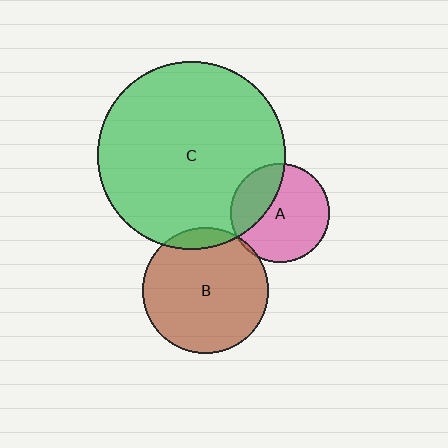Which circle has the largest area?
Circle C (green).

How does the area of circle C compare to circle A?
Approximately 3.6 times.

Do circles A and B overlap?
Yes.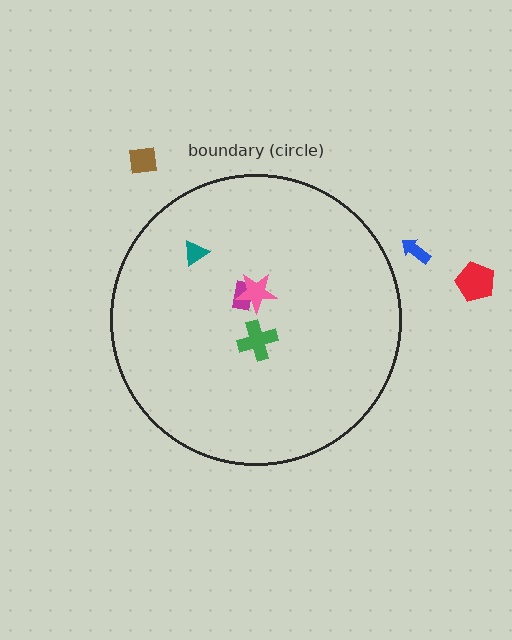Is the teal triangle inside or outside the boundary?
Inside.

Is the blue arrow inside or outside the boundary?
Outside.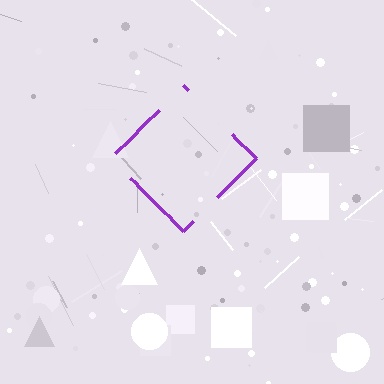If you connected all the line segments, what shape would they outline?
They would outline a diamond.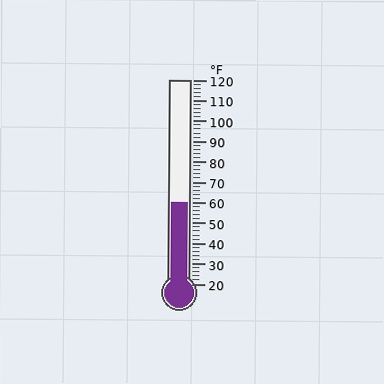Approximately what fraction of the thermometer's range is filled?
The thermometer is filled to approximately 40% of its range.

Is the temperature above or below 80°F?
The temperature is below 80°F.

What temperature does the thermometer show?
The thermometer shows approximately 60°F.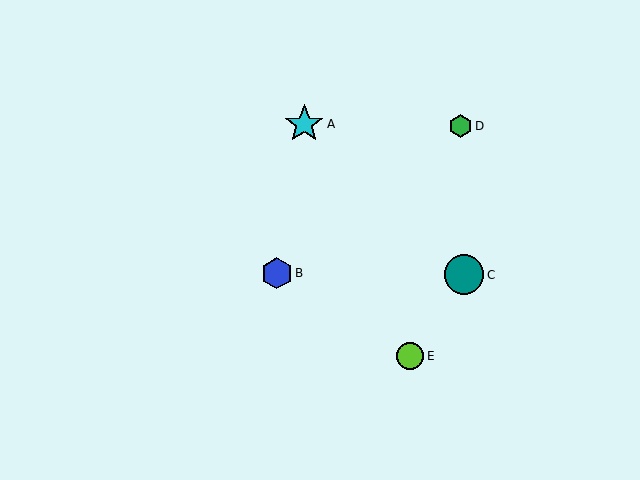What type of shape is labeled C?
Shape C is a teal circle.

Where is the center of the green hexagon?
The center of the green hexagon is at (461, 126).